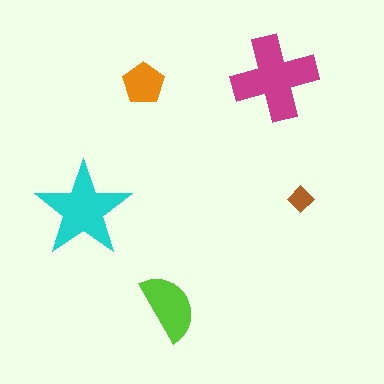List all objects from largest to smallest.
The magenta cross, the cyan star, the lime semicircle, the orange pentagon, the brown diamond.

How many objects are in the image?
There are 5 objects in the image.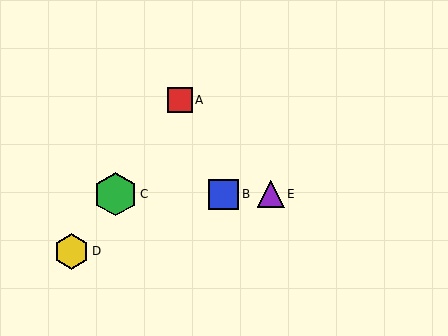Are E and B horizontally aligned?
Yes, both are at y≈194.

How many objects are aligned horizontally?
3 objects (B, C, E) are aligned horizontally.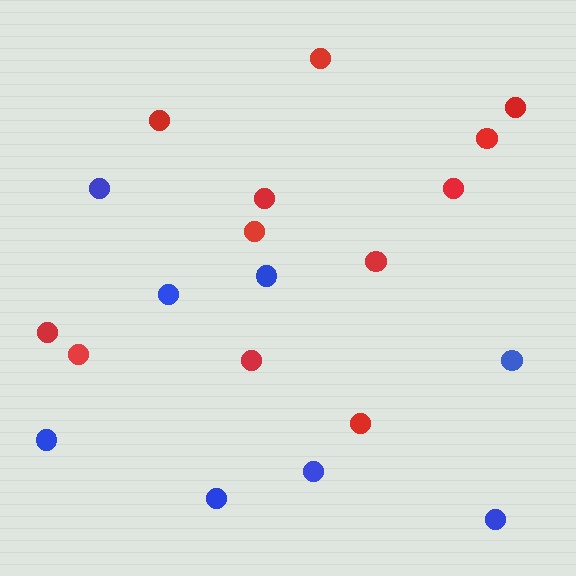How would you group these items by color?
There are 2 groups: one group of blue circles (8) and one group of red circles (12).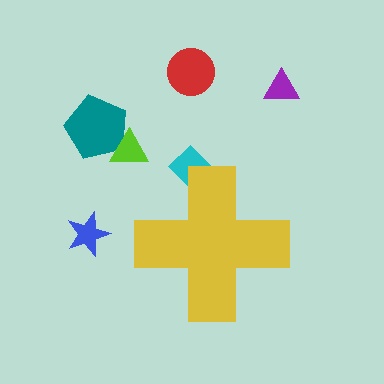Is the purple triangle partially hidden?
No, the purple triangle is fully visible.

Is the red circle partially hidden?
No, the red circle is fully visible.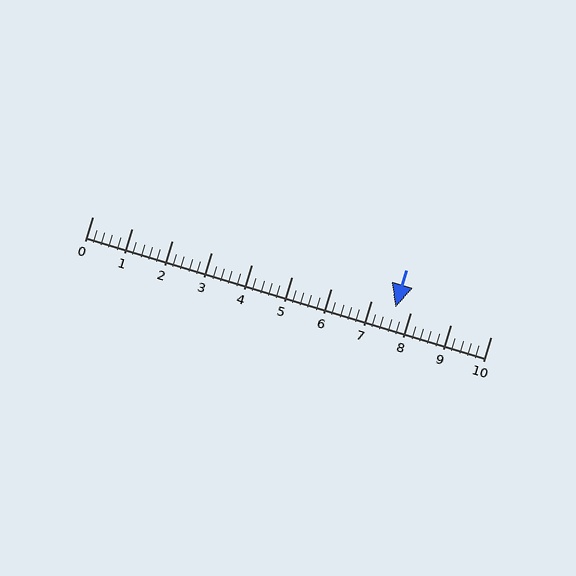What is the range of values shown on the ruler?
The ruler shows values from 0 to 10.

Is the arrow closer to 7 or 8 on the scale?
The arrow is closer to 8.